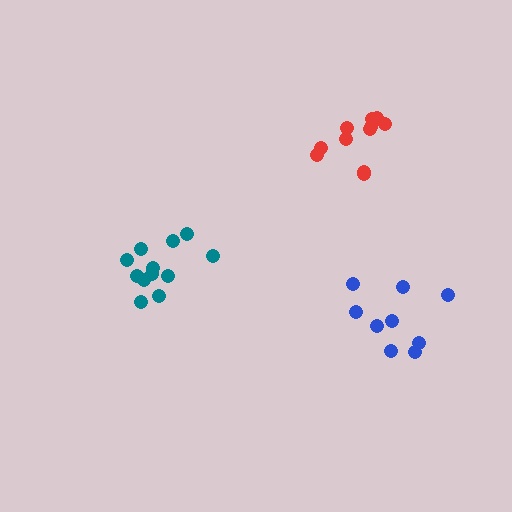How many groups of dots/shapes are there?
There are 3 groups.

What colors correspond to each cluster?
The clusters are colored: blue, red, teal.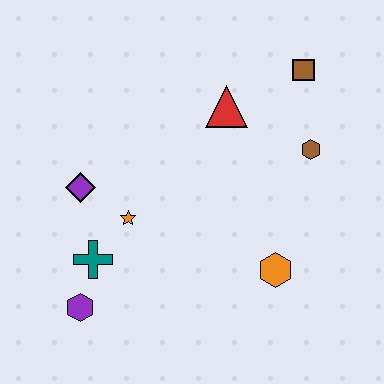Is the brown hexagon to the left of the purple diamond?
No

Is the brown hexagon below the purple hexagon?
No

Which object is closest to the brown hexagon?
The brown square is closest to the brown hexagon.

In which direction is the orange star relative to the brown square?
The orange star is to the left of the brown square.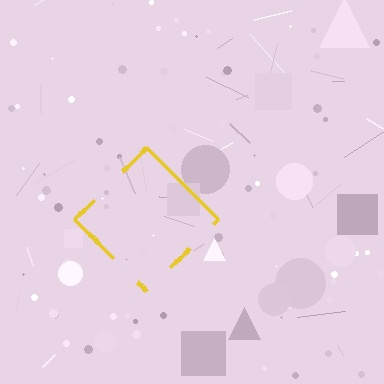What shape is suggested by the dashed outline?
The dashed outline suggests a diamond.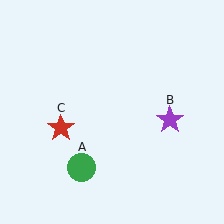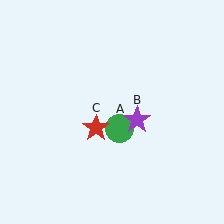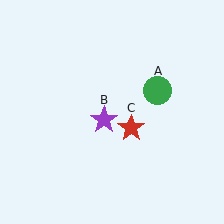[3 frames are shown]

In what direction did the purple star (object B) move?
The purple star (object B) moved left.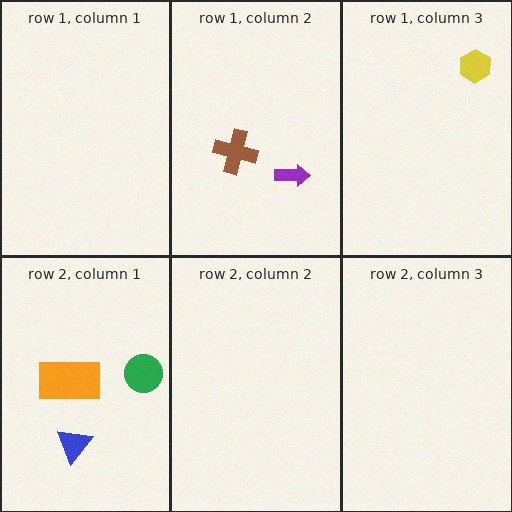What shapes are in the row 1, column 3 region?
The yellow hexagon.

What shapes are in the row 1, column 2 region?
The brown cross, the purple arrow.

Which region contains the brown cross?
The row 1, column 2 region.